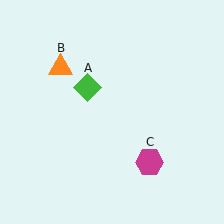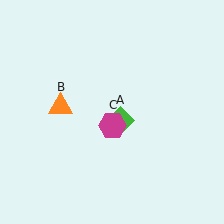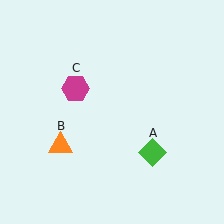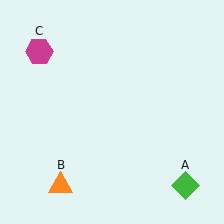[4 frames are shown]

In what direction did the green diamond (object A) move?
The green diamond (object A) moved down and to the right.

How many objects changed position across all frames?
3 objects changed position: green diamond (object A), orange triangle (object B), magenta hexagon (object C).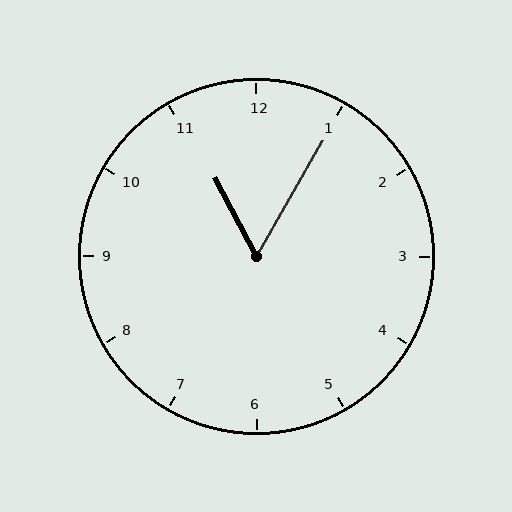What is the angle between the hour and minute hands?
Approximately 58 degrees.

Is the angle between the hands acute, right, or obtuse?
It is acute.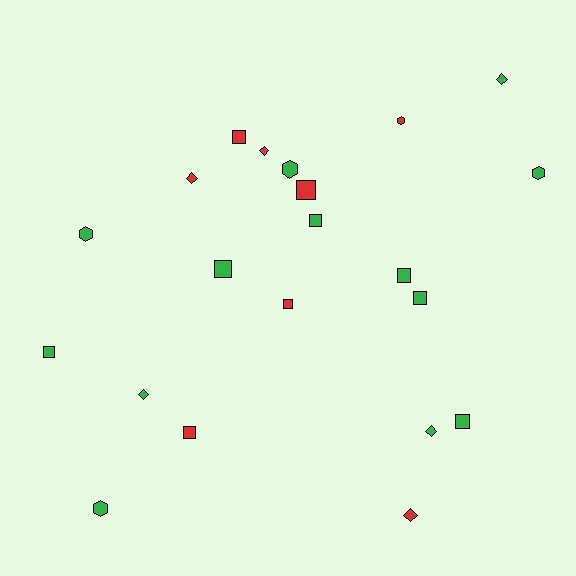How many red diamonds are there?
There are 3 red diamonds.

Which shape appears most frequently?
Square, with 10 objects.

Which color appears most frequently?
Green, with 13 objects.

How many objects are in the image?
There are 21 objects.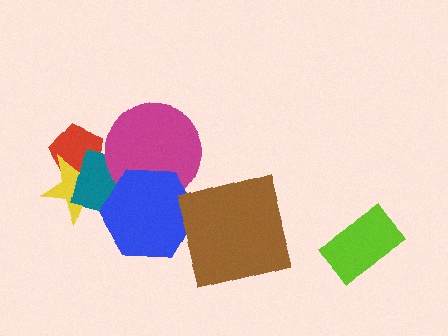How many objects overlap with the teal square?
4 objects overlap with the teal square.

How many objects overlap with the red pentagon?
2 objects overlap with the red pentagon.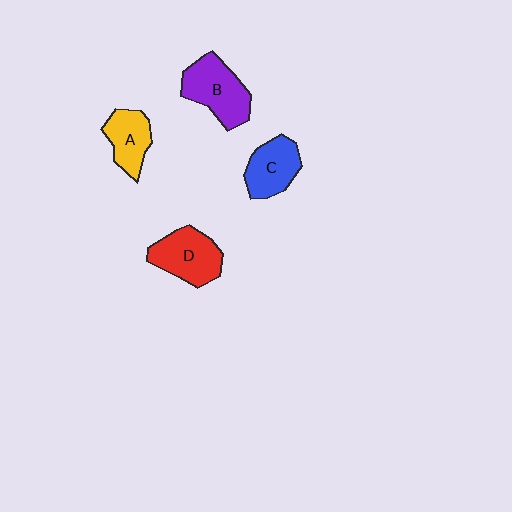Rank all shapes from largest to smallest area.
From largest to smallest: B (purple), D (red), C (blue), A (yellow).